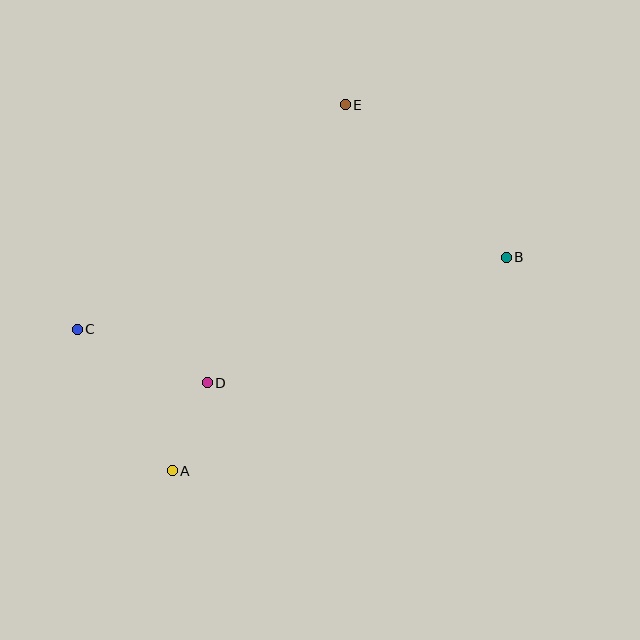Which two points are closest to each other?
Points A and D are closest to each other.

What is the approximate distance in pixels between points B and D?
The distance between B and D is approximately 325 pixels.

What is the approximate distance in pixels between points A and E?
The distance between A and E is approximately 404 pixels.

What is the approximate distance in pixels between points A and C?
The distance between A and C is approximately 171 pixels.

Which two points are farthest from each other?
Points B and C are farthest from each other.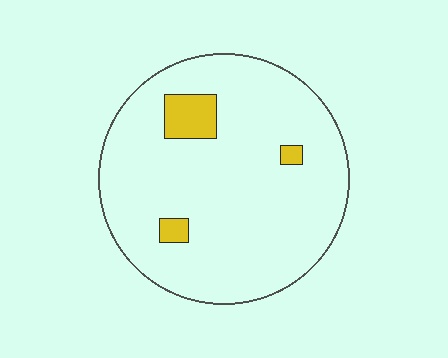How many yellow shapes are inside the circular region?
3.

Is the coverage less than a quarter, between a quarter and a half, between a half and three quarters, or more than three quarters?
Less than a quarter.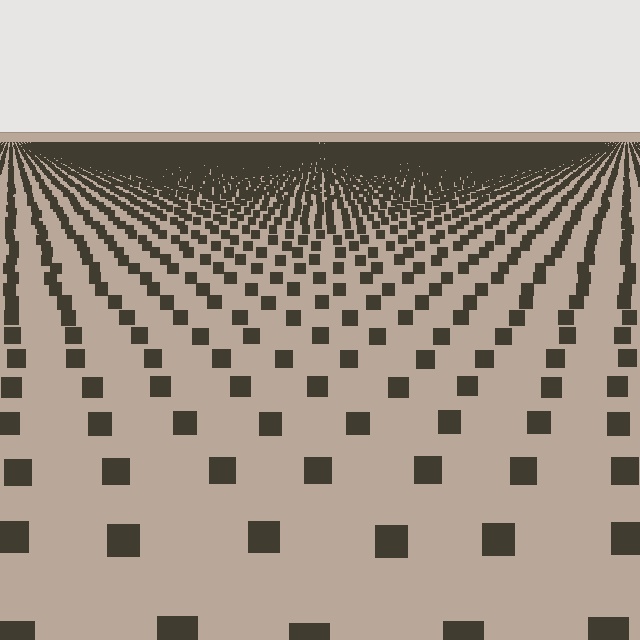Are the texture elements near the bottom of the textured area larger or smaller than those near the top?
Larger. Near the bottom, elements are closer to the viewer and appear at a bigger on-screen size.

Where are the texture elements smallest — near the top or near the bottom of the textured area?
Near the top.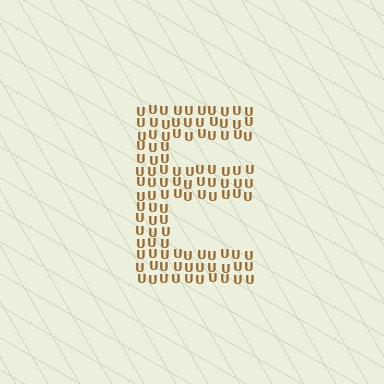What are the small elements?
The small elements are letter U's.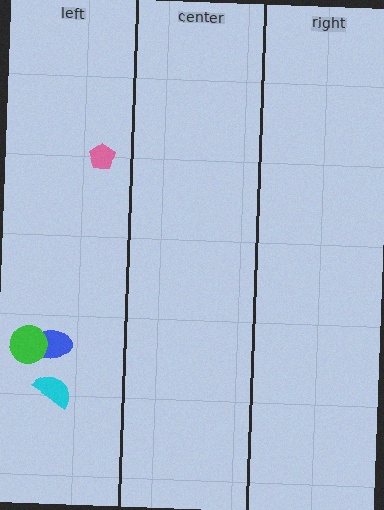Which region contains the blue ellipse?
The left region.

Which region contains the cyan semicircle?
The left region.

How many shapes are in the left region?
4.